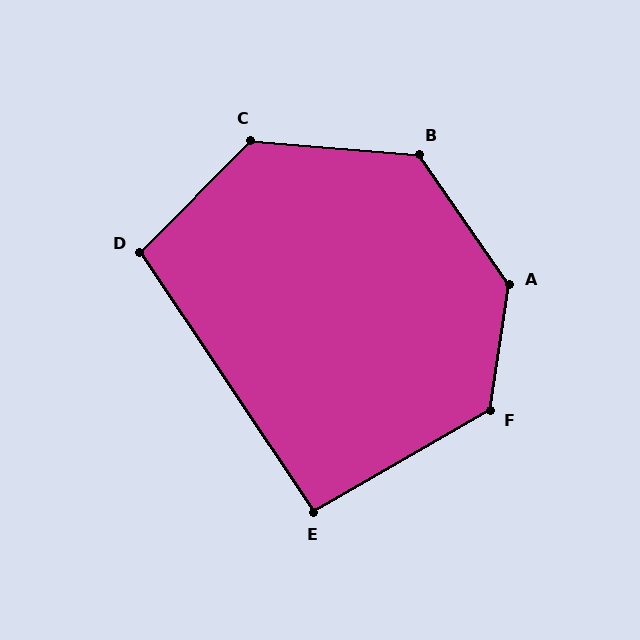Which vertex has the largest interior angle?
A, at approximately 137 degrees.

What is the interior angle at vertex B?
Approximately 130 degrees (obtuse).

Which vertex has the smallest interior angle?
E, at approximately 94 degrees.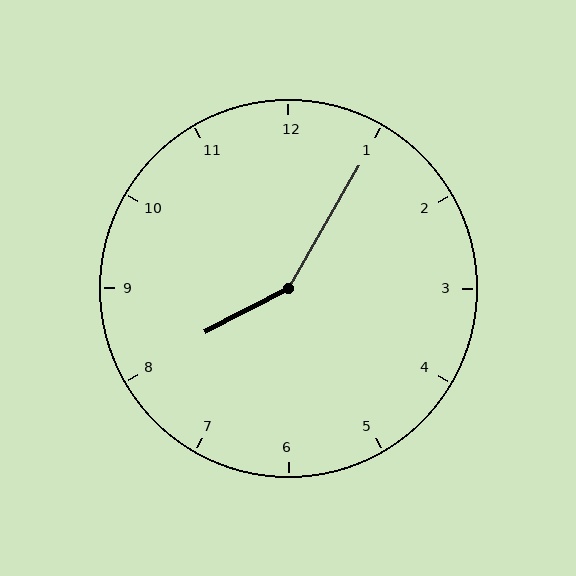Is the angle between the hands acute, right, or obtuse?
It is obtuse.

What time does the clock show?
8:05.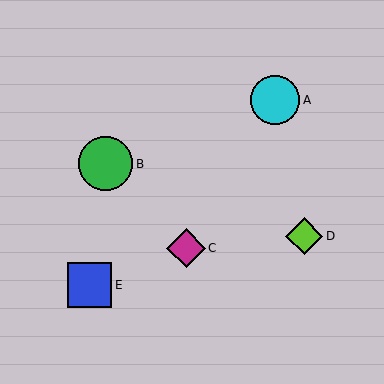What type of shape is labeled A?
Shape A is a cyan circle.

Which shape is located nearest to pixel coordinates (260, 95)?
The cyan circle (labeled A) at (275, 100) is nearest to that location.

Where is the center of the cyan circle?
The center of the cyan circle is at (275, 100).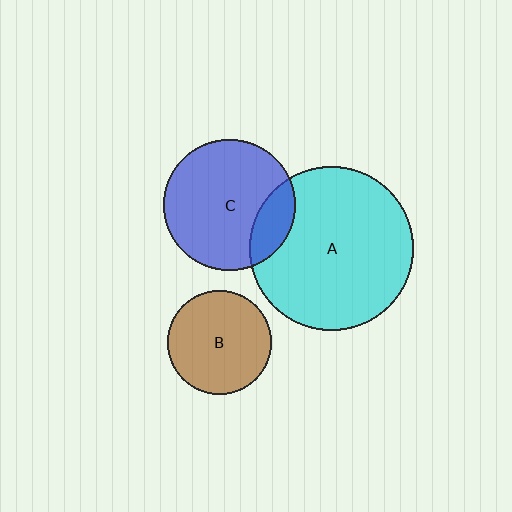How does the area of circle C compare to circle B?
Approximately 1.6 times.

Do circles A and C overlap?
Yes.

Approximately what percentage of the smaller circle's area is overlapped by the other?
Approximately 20%.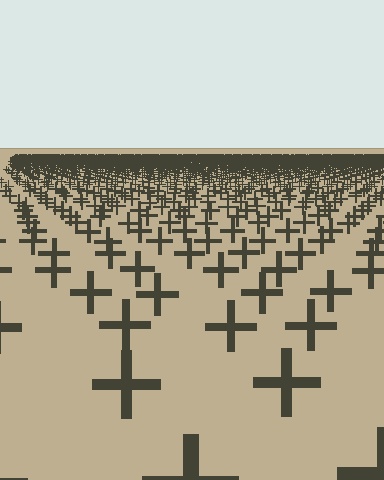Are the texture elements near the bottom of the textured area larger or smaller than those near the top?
Larger. Near the bottom, elements are closer to the viewer and appear at a bigger on-screen size.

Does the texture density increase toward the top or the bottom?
Density increases toward the top.